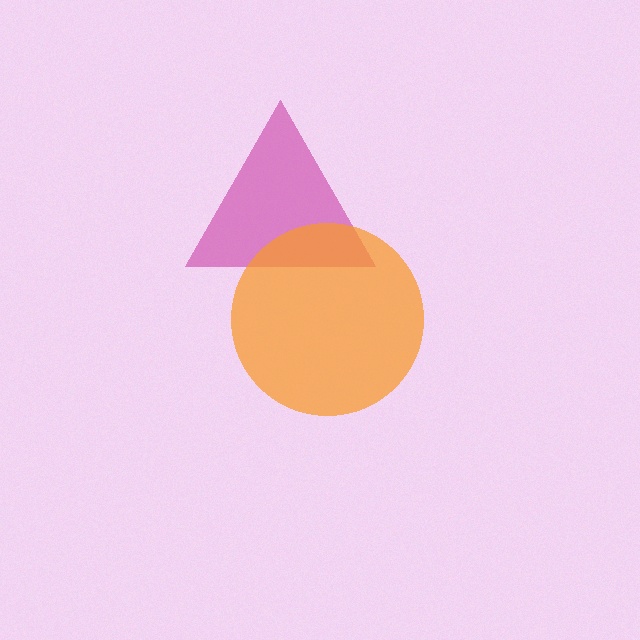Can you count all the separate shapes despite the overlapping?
Yes, there are 2 separate shapes.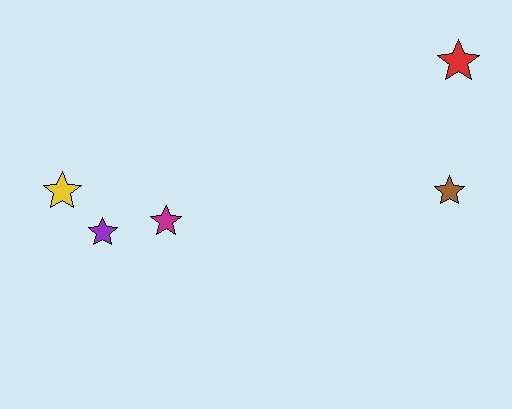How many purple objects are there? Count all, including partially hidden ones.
There is 1 purple object.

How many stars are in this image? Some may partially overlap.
There are 5 stars.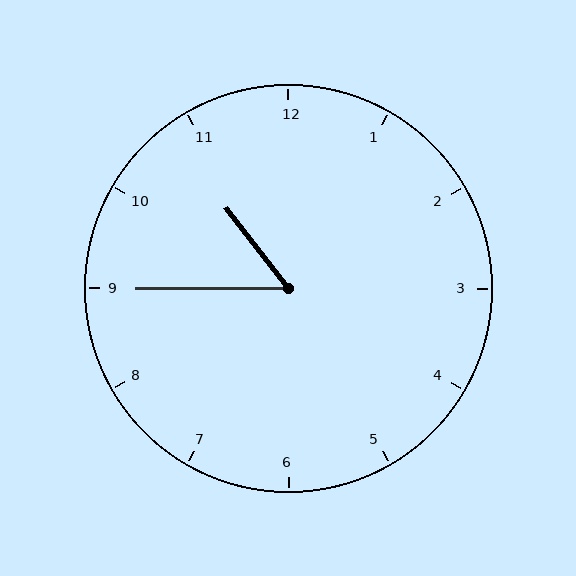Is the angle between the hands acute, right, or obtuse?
It is acute.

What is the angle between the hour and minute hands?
Approximately 52 degrees.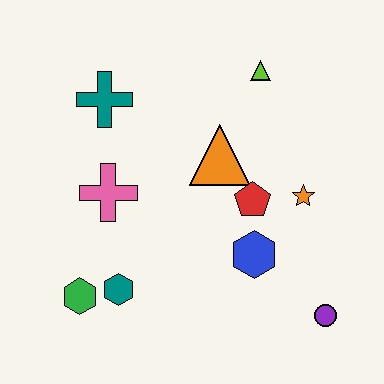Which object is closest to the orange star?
The red pentagon is closest to the orange star.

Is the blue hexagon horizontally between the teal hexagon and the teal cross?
No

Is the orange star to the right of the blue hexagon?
Yes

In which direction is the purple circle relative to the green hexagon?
The purple circle is to the right of the green hexagon.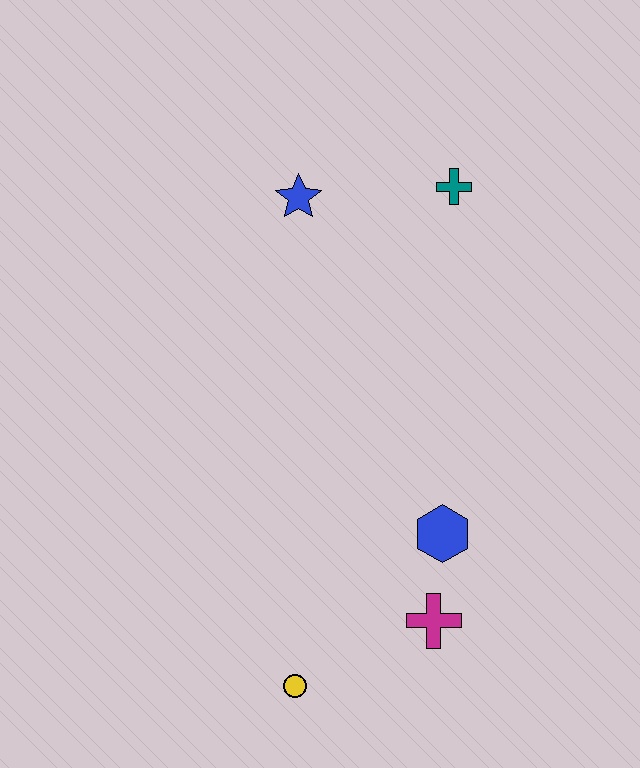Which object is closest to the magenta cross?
The blue hexagon is closest to the magenta cross.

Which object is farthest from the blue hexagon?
The blue star is farthest from the blue hexagon.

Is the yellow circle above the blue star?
No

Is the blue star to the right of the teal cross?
No